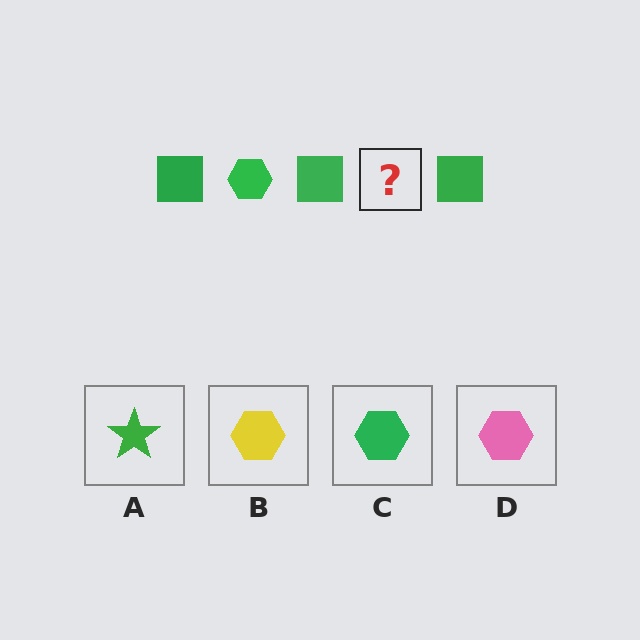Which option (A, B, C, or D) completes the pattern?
C.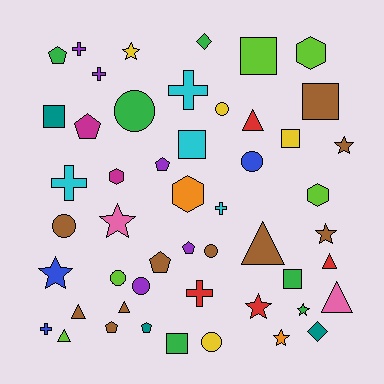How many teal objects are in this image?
There are 3 teal objects.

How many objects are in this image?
There are 50 objects.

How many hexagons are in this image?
There are 4 hexagons.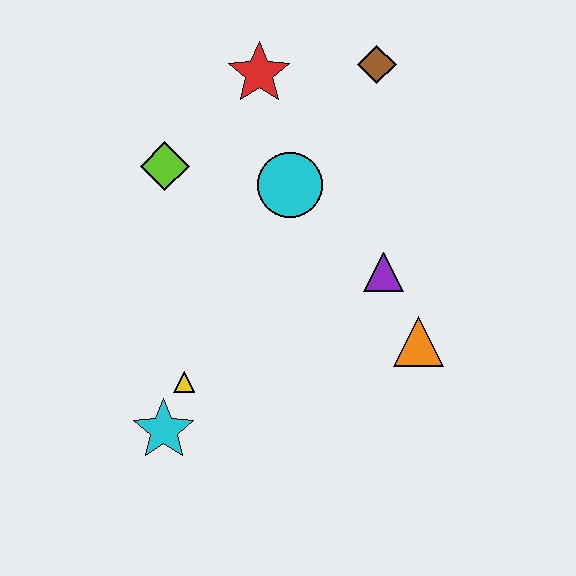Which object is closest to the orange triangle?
The purple triangle is closest to the orange triangle.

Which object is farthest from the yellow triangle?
The brown diamond is farthest from the yellow triangle.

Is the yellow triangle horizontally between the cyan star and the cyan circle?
Yes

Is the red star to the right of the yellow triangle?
Yes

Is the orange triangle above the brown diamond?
No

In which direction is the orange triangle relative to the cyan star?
The orange triangle is to the right of the cyan star.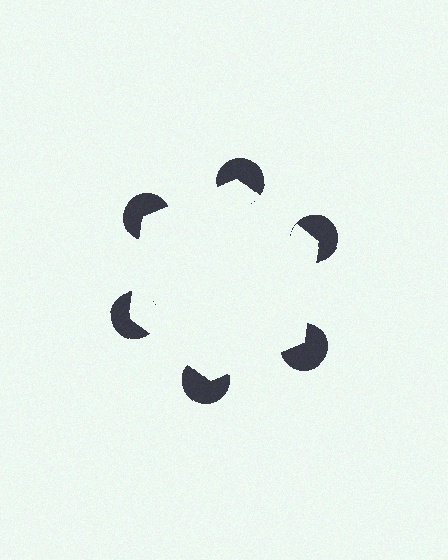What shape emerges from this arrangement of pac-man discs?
An illusory hexagon — its edges are inferred from the aligned wedge cuts in the pac-man discs, not physically drawn.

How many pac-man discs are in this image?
There are 6 — one at each vertex of the illusory hexagon.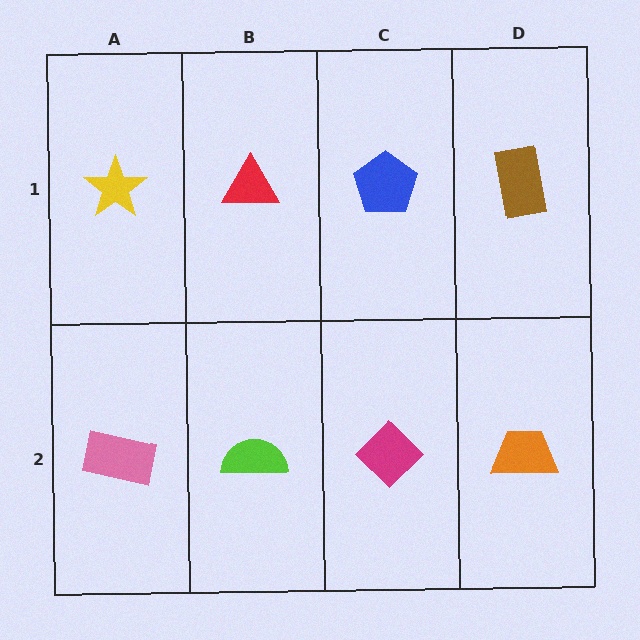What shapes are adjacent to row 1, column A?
A pink rectangle (row 2, column A), a red triangle (row 1, column B).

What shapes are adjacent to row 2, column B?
A red triangle (row 1, column B), a pink rectangle (row 2, column A), a magenta diamond (row 2, column C).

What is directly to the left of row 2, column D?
A magenta diamond.